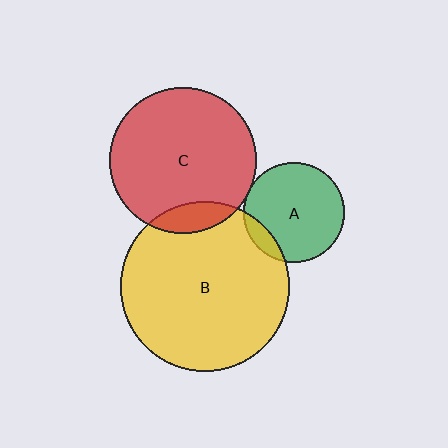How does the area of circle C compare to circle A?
Approximately 2.1 times.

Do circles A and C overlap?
Yes.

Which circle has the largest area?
Circle B (yellow).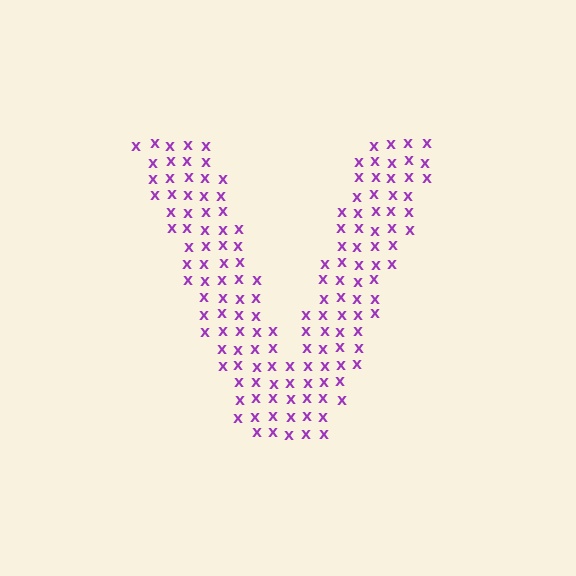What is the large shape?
The large shape is the letter V.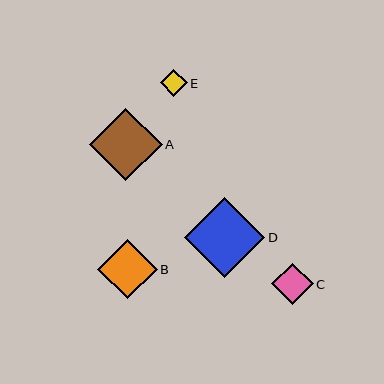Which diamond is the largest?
Diamond D is the largest with a size of approximately 80 pixels.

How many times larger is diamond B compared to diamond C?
Diamond B is approximately 1.4 times the size of diamond C.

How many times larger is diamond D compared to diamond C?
Diamond D is approximately 1.9 times the size of diamond C.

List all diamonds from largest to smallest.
From largest to smallest: D, A, B, C, E.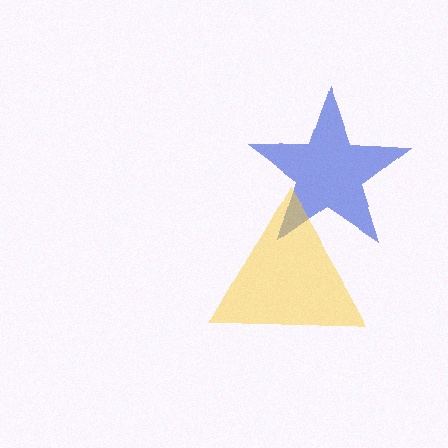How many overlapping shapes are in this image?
There are 2 overlapping shapes in the image.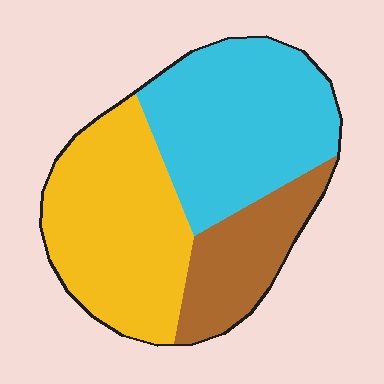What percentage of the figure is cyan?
Cyan covers roughly 40% of the figure.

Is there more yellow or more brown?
Yellow.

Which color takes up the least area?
Brown, at roughly 20%.